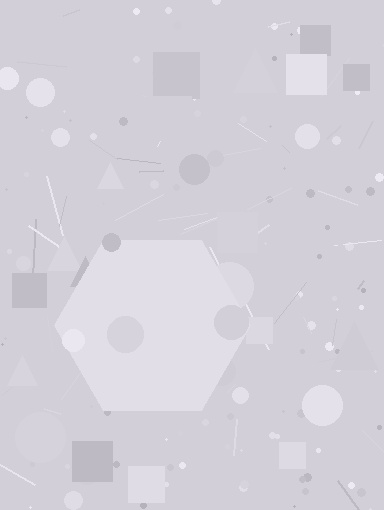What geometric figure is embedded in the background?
A hexagon is embedded in the background.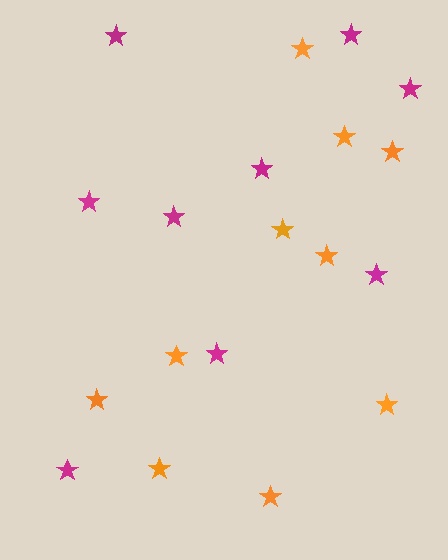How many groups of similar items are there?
There are 2 groups: one group of orange stars (10) and one group of magenta stars (9).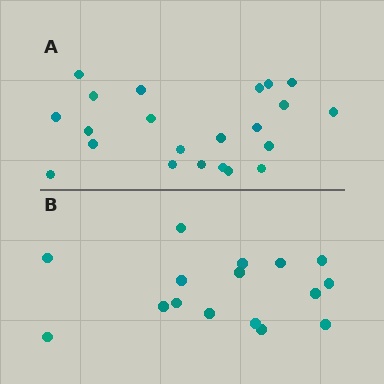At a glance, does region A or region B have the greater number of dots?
Region A (the top region) has more dots.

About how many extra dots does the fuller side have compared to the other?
Region A has about 6 more dots than region B.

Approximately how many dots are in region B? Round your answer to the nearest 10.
About 20 dots. (The exact count is 16, which rounds to 20.)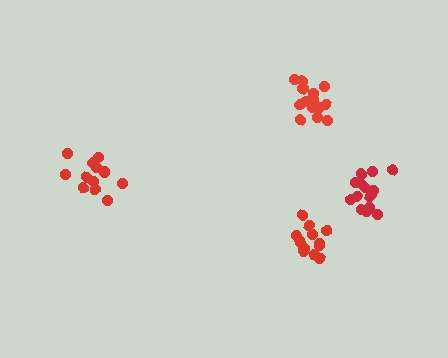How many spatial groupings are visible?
There are 4 spatial groupings.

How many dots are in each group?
Group 1: 15 dots, Group 2: 13 dots, Group 3: 16 dots, Group 4: 13 dots (57 total).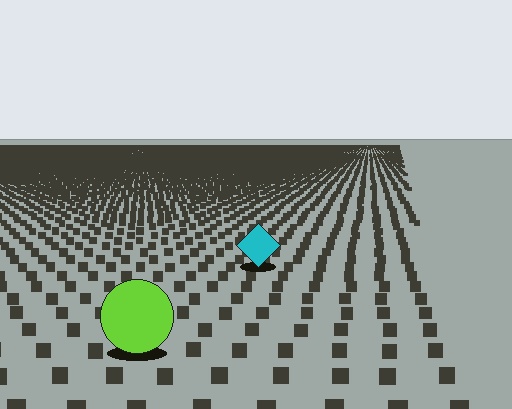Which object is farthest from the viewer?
The cyan diamond is farthest from the viewer. It appears smaller and the ground texture around it is denser.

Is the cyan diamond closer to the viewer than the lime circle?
No. The lime circle is closer — you can tell from the texture gradient: the ground texture is coarser near it.